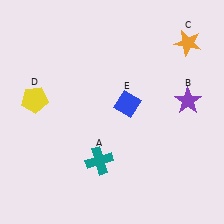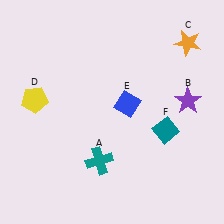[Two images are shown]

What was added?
A teal diamond (F) was added in Image 2.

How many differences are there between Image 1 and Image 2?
There is 1 difference between the two images.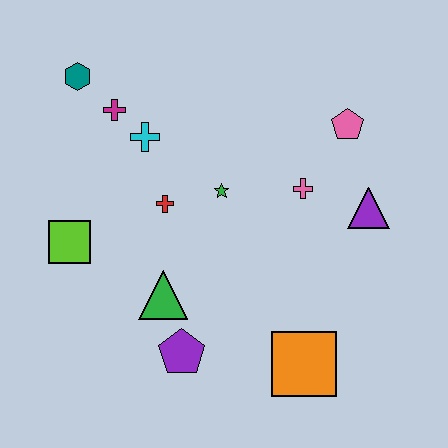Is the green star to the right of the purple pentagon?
Yes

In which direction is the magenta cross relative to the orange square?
The magenta cross is above the orange square.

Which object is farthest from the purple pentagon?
The teal hexagon is farthest from the purple pentagon.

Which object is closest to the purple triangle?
The pink cross is closest to the purple triangle.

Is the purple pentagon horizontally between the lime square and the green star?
Yes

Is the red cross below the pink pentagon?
Yes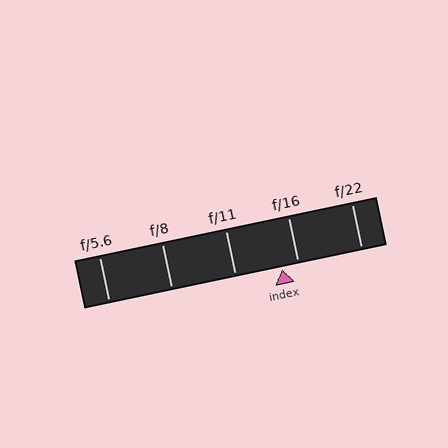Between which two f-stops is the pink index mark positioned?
The index mark is between f/11 and f/16.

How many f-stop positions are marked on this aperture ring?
There are 5 f-stop positions marked.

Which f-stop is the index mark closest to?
The index mark is closest to f/16.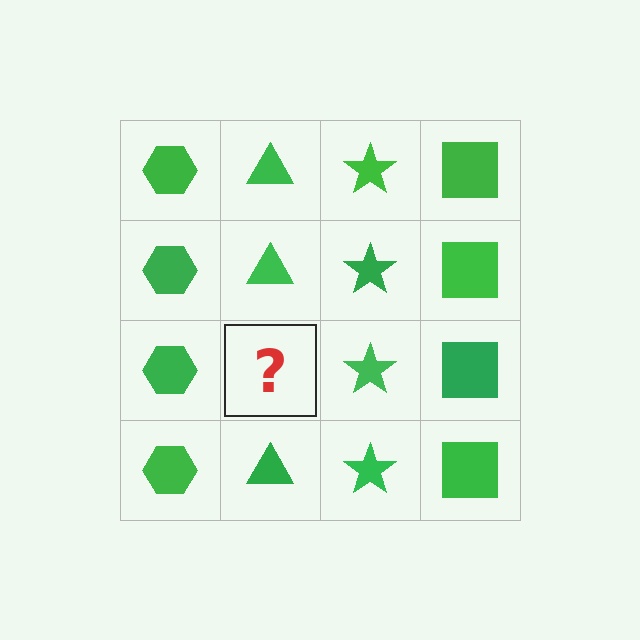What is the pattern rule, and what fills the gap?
The rule is that each column has a consistent shape. The gap should be filled with a green triangle.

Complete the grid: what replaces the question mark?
The question mark should be replaced with a green triangle.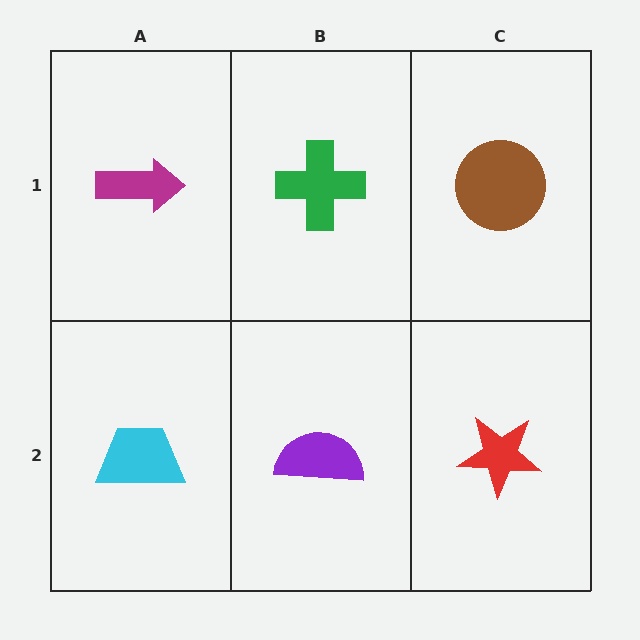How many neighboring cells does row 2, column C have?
2.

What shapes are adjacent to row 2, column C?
A brown circle (row 1, column C), a purple semicircle (row 2, column B).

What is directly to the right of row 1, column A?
A green cross.